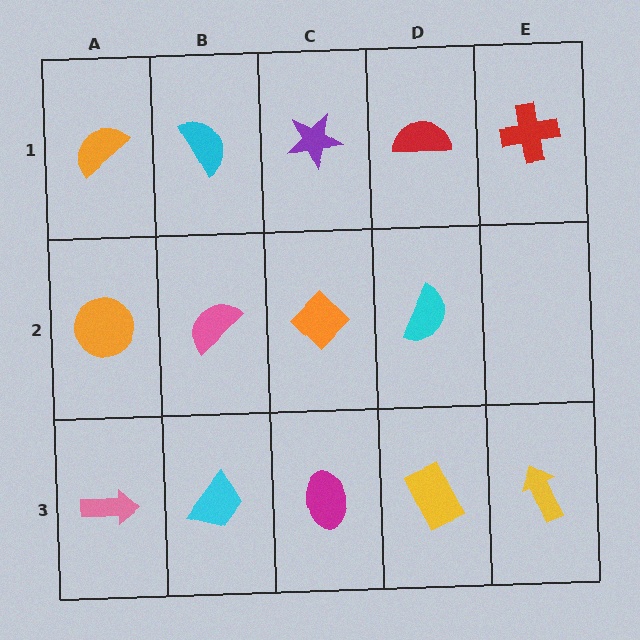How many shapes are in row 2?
4 shapes.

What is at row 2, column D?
A cyan semicircle.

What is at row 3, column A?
A pink arrow.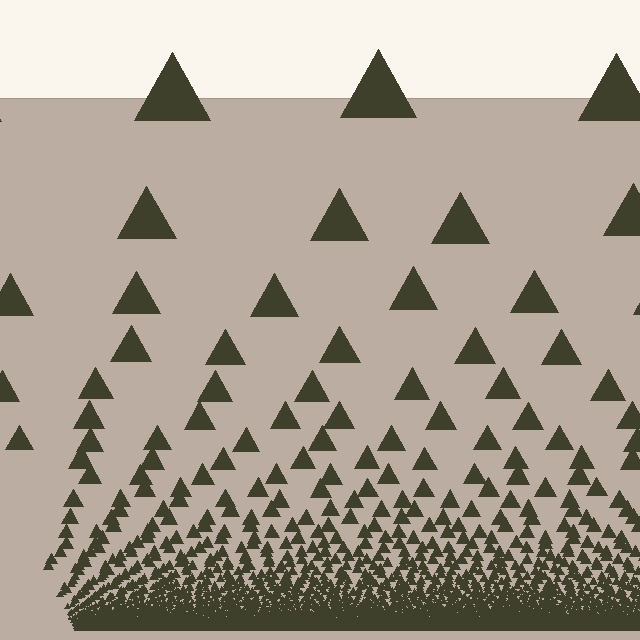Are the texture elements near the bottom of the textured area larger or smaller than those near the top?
Smaller. The gradient is inverted — elements near the bottom are smaller and denser.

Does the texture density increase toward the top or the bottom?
Density increases toward the bottom.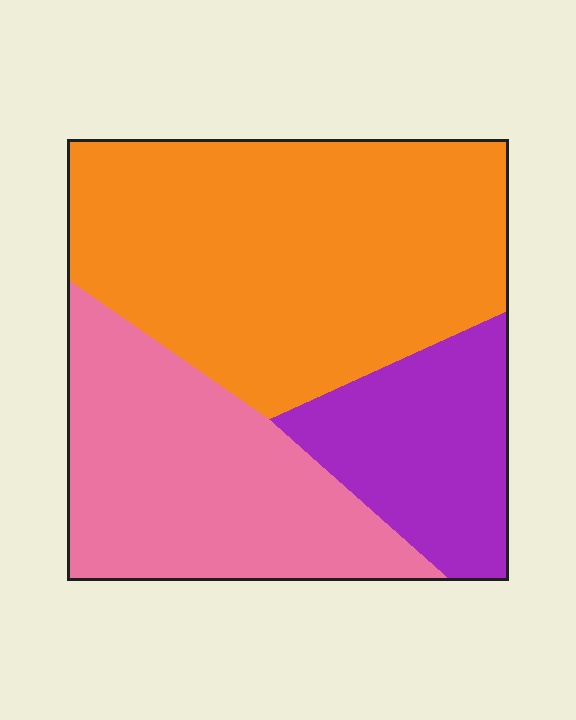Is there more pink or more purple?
Pink.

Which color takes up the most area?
Orange, at roughly 50%.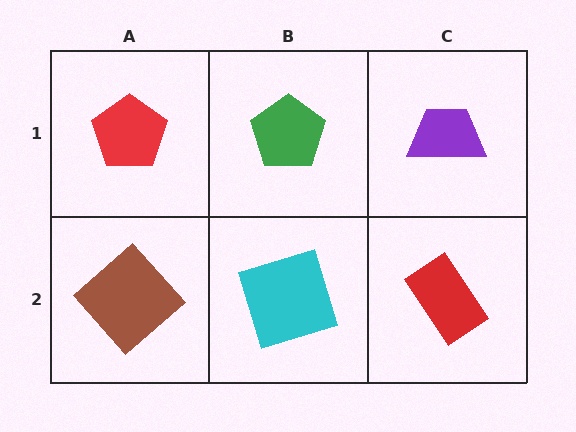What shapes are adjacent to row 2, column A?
A red pentagon (row 1, column A), a cyan square (row 2, column B).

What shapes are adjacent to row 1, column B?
A cyan square (row 2, column B), a red pentagon (row 1, column A), a purple trapezoid (row 1, column C).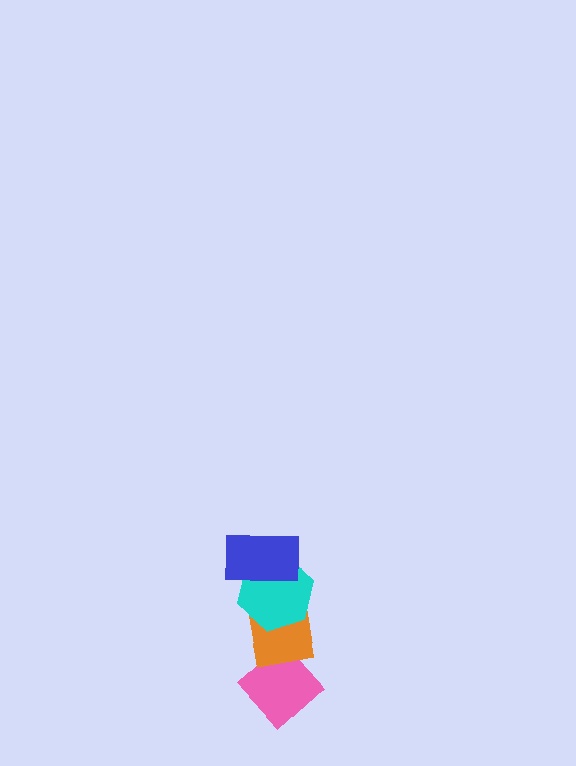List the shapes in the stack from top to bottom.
From top to bottom: the blue rectangle, the cyan hexagon, the orange square, the pink diamond.